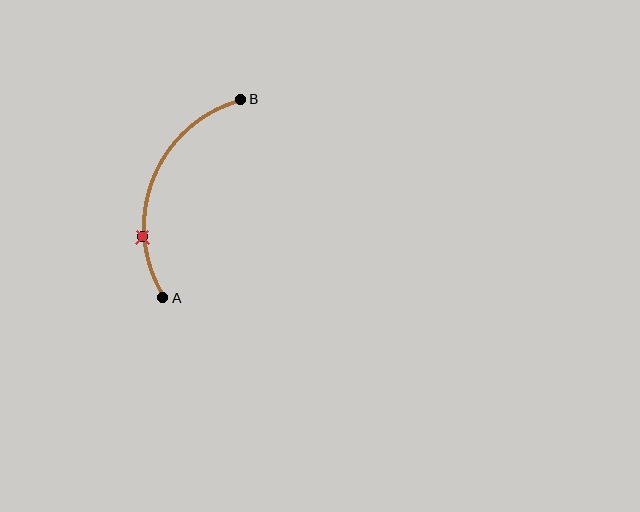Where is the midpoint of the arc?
The arc midpoint is the point on the curve farthest from the straight line joining A and B. It sits to the left of that line.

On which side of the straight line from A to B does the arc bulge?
The arc bulges to the left of the straight line connecting A and B.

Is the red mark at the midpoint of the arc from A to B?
No. The red mark lies on the arc but is closer to endpoint A. The arc midpoint would be at the point on the curve equidistant along the arc from both A and B.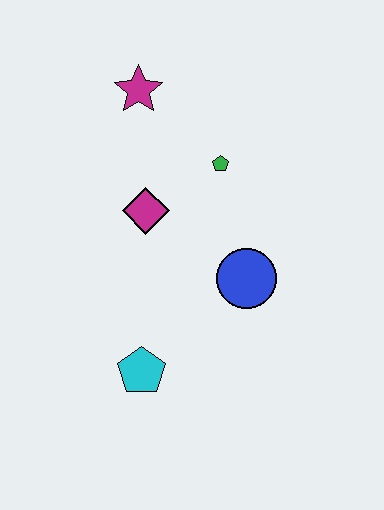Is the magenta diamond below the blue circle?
No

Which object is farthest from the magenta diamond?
The cyan pentagon is farthest from the magenta diamond.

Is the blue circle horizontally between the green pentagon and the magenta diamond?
No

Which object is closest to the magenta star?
The green pentagon is closest to the magenta star.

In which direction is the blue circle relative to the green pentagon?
The blue circle is below the green pentagon.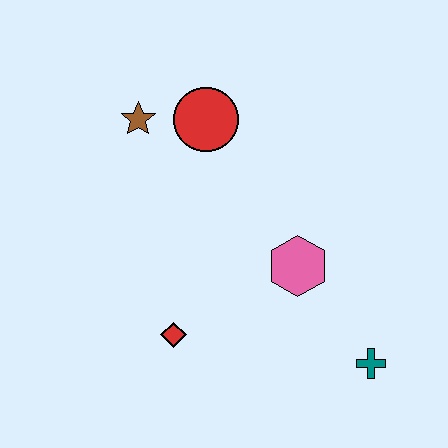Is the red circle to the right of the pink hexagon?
No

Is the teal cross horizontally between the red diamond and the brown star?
No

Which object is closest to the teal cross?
The pink hexagon is closest to the teal cross.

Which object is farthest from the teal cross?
The brown star is farthest from the teal cross.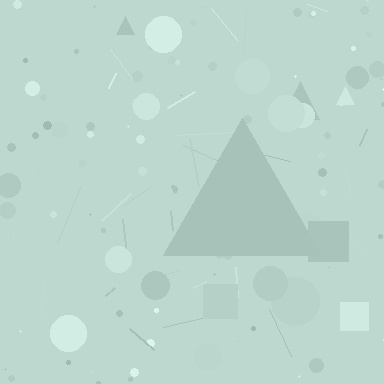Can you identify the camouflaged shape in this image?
The camouflaged shape is a triangle.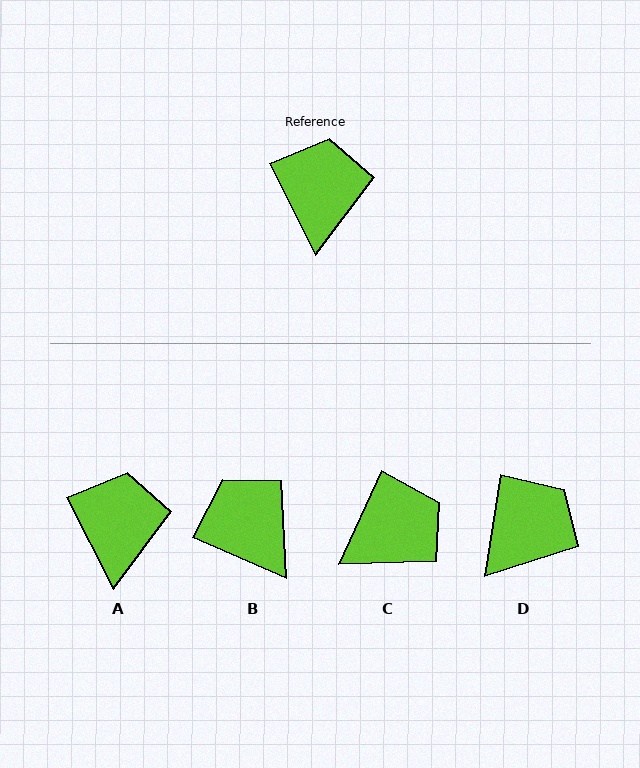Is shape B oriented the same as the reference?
No, it is off by about 40 degrees.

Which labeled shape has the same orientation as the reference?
A.